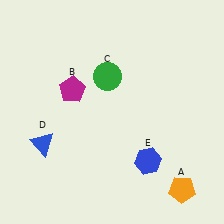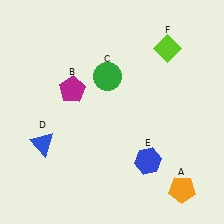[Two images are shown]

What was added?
A lime diamond (F) was added in Image 2.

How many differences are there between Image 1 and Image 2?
There is 1 difference between the two images.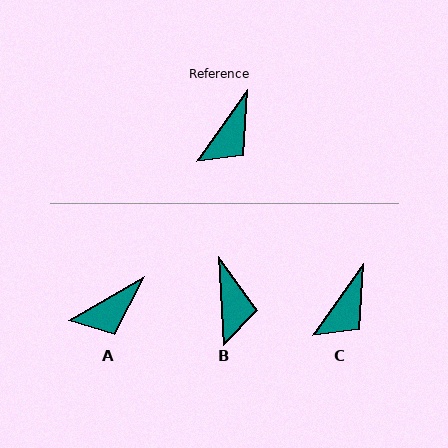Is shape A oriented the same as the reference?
No, it is off by about 25 degrees.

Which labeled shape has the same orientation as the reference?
C.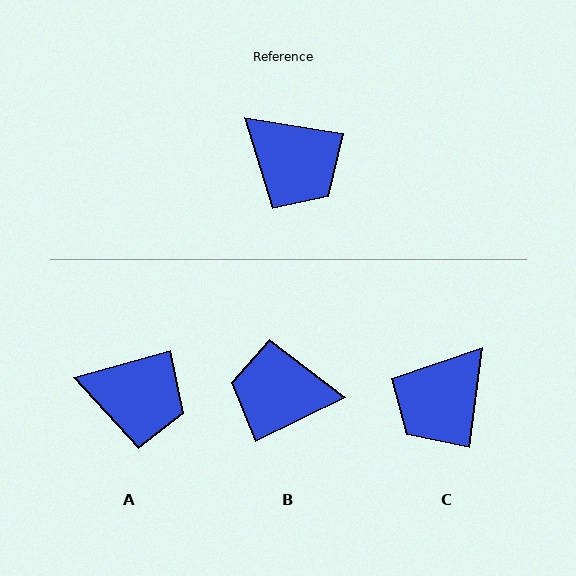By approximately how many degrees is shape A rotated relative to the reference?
Approximately 25 degrees counter-clockwise.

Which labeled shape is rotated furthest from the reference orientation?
B, about 145 degrees away.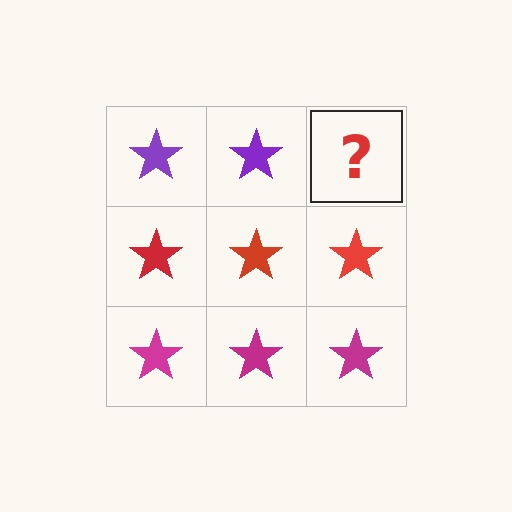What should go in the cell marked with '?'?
The missing cell should contain a purple star.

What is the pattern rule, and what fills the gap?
The rule is that each row has a consistent color. The gap should be filled with a purple star.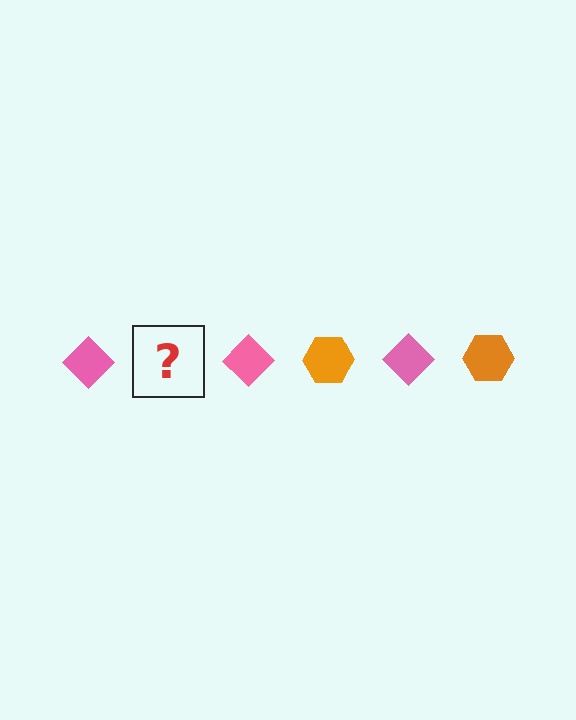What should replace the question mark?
The question mark should be replaced with an orange hexagon.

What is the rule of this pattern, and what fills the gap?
The rule is that the pattern alternates between pink diamond and orange hexagon. The gap should be filled with an orange hexagon.